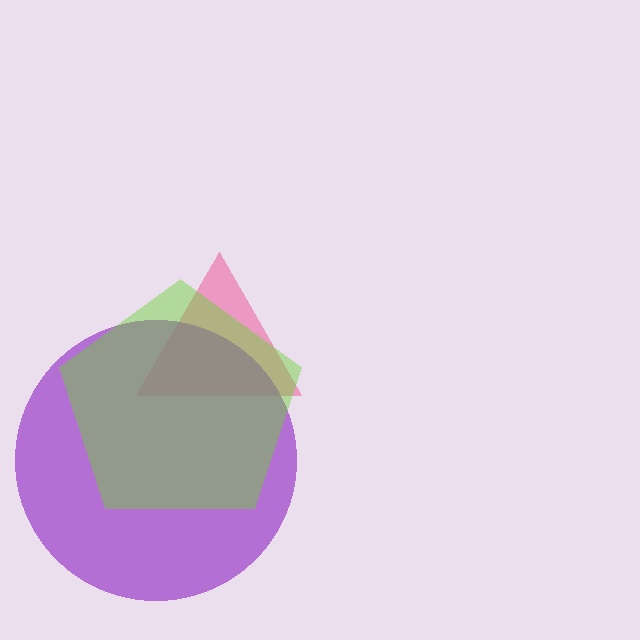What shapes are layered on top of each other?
The layered shapes are: a pink triangle, a purple circle, a lime pentagon.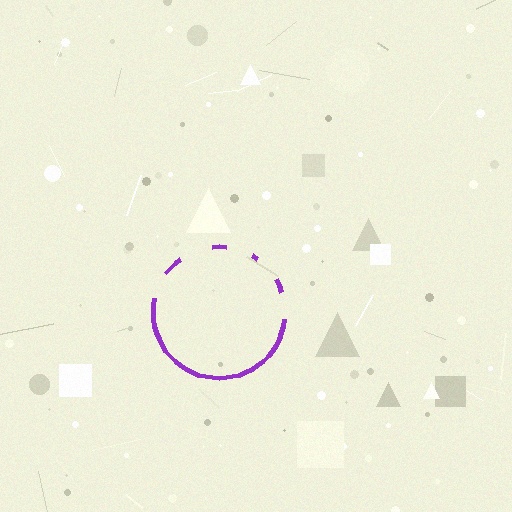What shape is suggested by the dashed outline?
The dashed outline suggests a circle.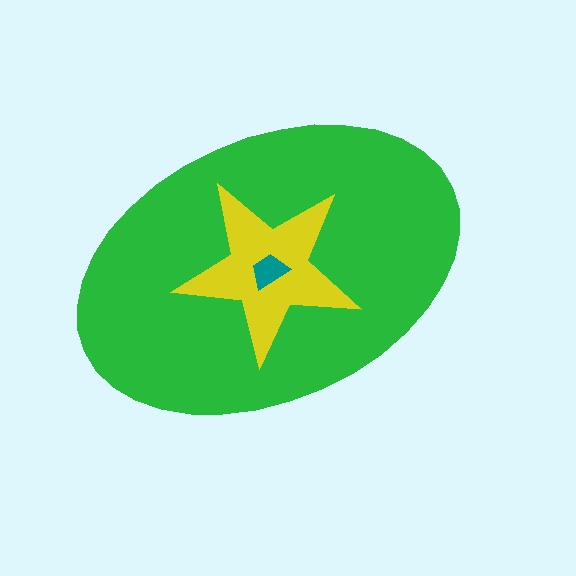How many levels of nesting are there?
3.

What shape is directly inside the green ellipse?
The yellow star.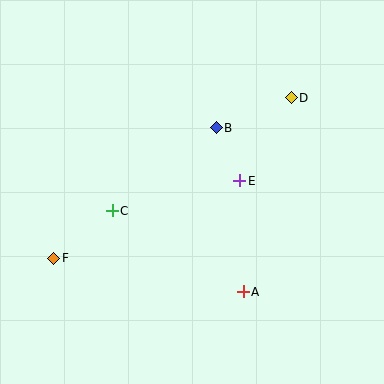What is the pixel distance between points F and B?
The distance between F and B is 209 pixels.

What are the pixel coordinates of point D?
Point D is at (291, 98).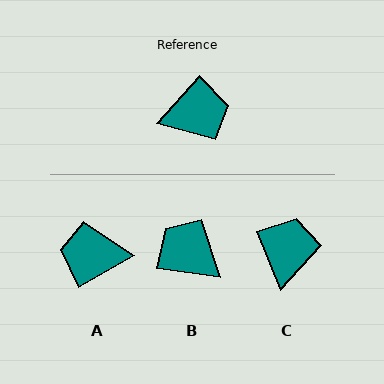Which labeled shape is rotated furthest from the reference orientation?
A, about 161 degrees away.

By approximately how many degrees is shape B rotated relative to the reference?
Approximately 124 degrees counter-clockwise.